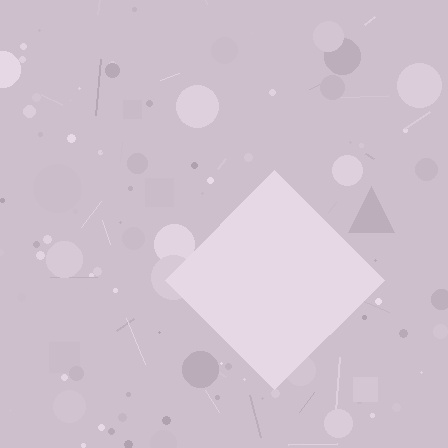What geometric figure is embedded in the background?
A diamond is embedded in the background.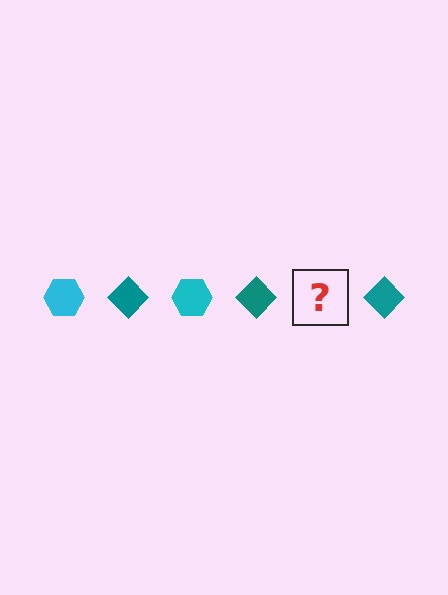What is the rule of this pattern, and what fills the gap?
The rule is that the pattern alternates between cyan hexagon and teal diamond. The gap should be filled with a cyan hexagon.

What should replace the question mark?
The question mark should be replaced with a cyan hexagon.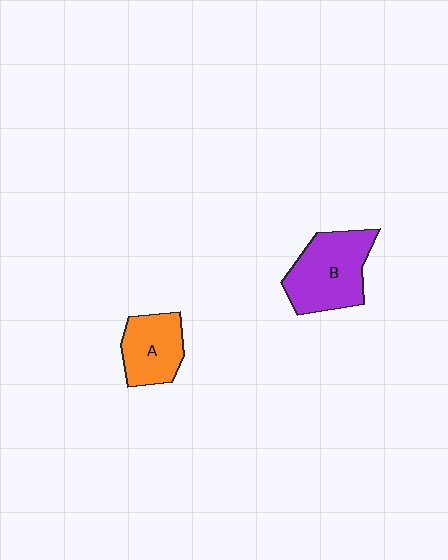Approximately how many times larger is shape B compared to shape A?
Approximately 1.4 times.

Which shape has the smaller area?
Shape A (orange).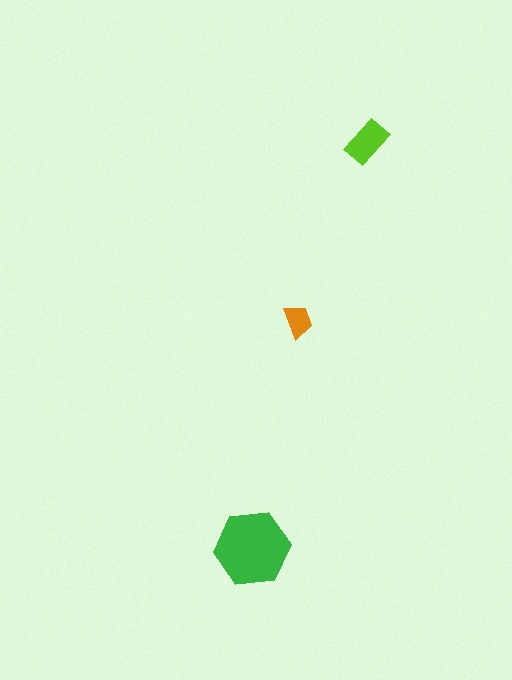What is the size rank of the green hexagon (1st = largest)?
1st.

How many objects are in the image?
There are 3 objects in the image.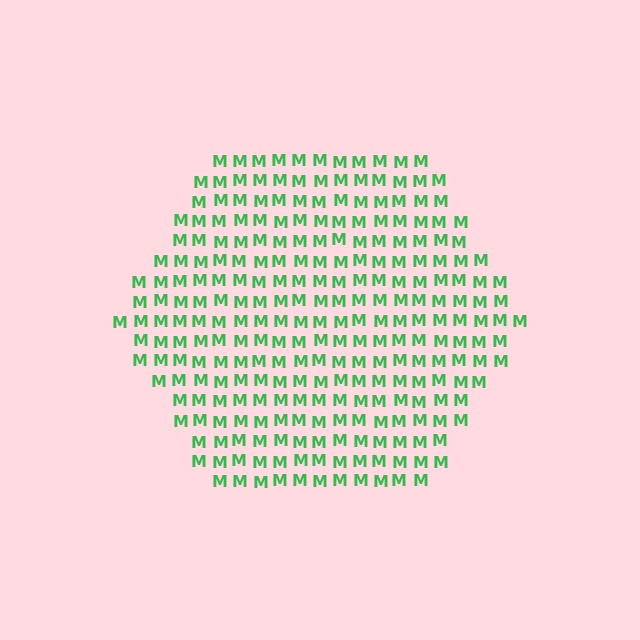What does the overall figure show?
The overall figure shows a hexagon.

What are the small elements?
The small elements are letter M's.